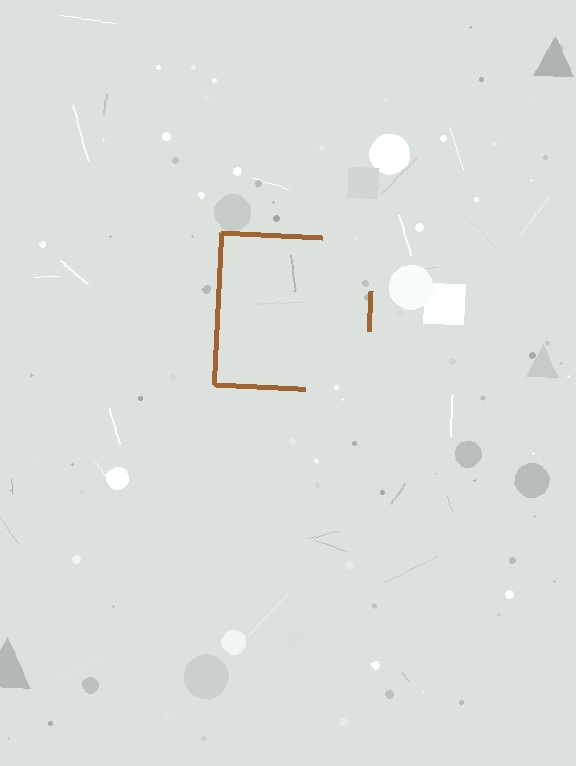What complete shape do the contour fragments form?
The contour fragments form a square.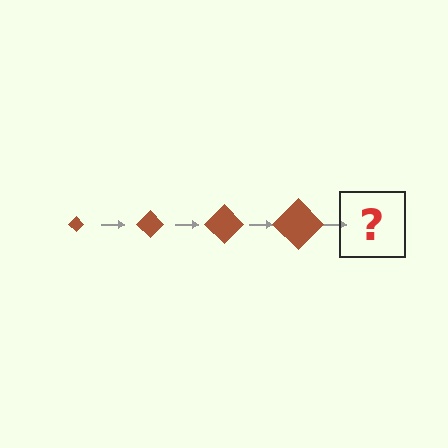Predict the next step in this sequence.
The next step is a brown diamond, larger than the previous one.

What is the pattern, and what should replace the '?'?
The pattern is that the diamond gets progressively larger each step. The '?' should be a brown diamond, larger than the previous one.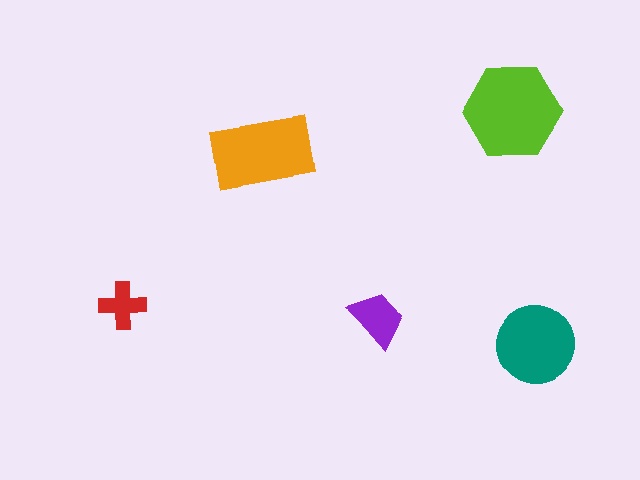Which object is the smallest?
The red cross.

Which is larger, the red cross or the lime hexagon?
The lime hexagon.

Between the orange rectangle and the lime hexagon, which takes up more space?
The lime hexagon.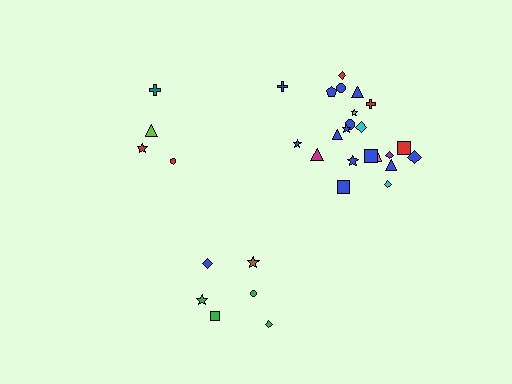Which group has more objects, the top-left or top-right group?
The top-right group.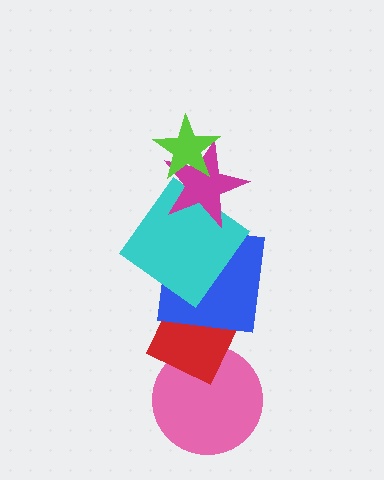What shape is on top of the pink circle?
The red diamond is on top of the pink circle.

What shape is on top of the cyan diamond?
The magenta star is on top of the cyan diamond.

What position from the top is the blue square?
The blue square is 4th from the top.